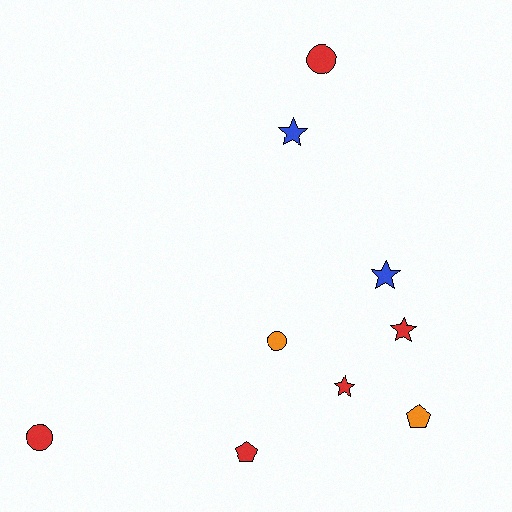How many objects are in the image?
There are 9 objects.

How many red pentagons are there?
There is 1 red pentagon.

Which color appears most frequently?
Red, with 5 objects.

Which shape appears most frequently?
Star, with 4 objects.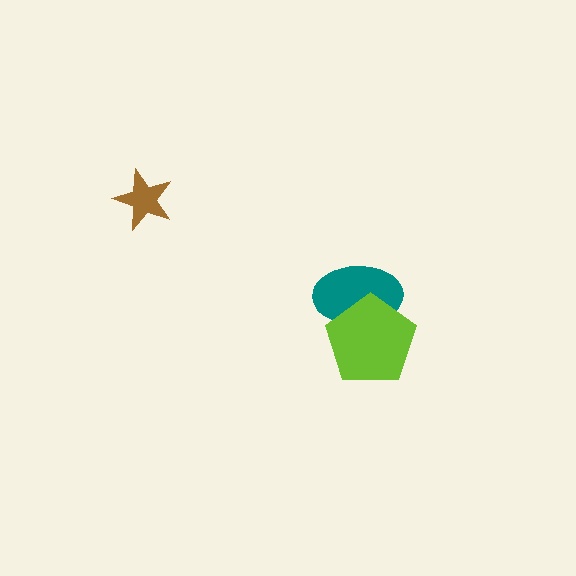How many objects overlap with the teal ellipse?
1 object overlaps with the teal ellipse.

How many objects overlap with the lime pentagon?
1 object overlaps with the lime pentagon.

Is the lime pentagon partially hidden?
No, no other shape covers it.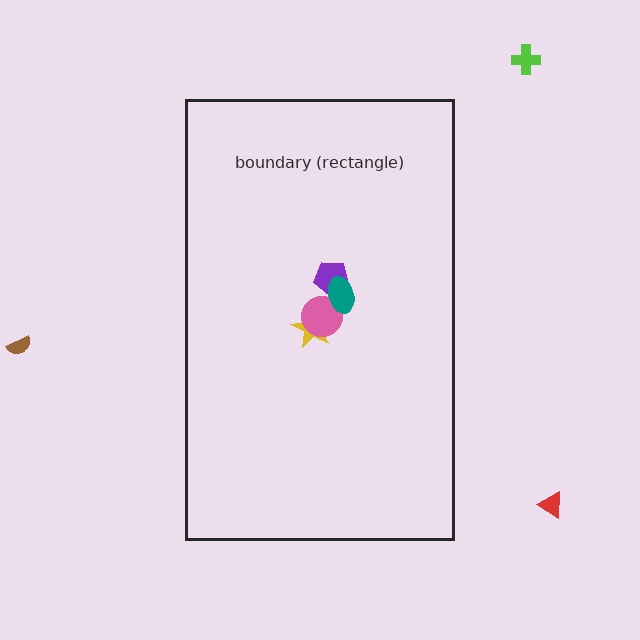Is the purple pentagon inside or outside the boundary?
Inside.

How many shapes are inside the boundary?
4 inside, 3 outside.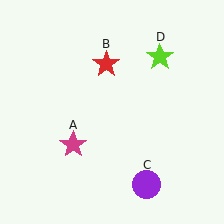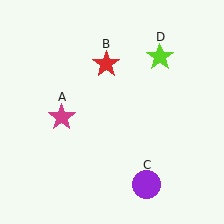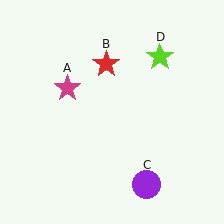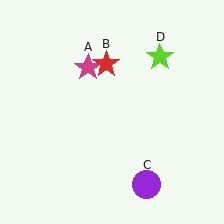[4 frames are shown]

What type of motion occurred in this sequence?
The magenta star (object A) rotated clockwise around the center of the scene.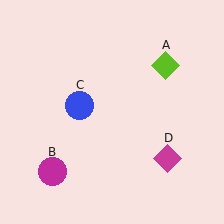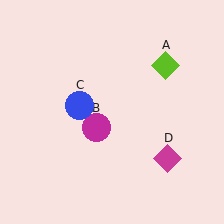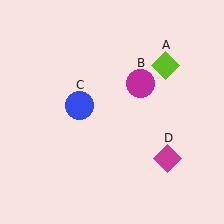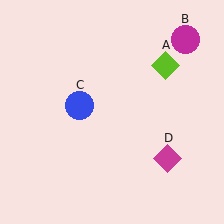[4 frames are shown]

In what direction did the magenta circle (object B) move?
The magenta circle (object B) moved up and to the right.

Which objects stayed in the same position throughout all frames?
Lime diamond (object A) and blue circle (object C) and magenta diamond (object D) remained stationary.